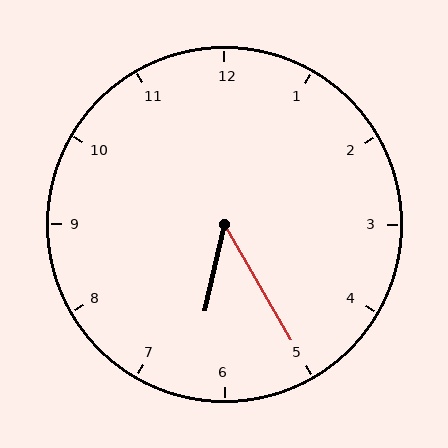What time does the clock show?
6:25.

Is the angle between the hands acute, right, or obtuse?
It is acute.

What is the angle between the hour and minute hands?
Approximately 42 degrees.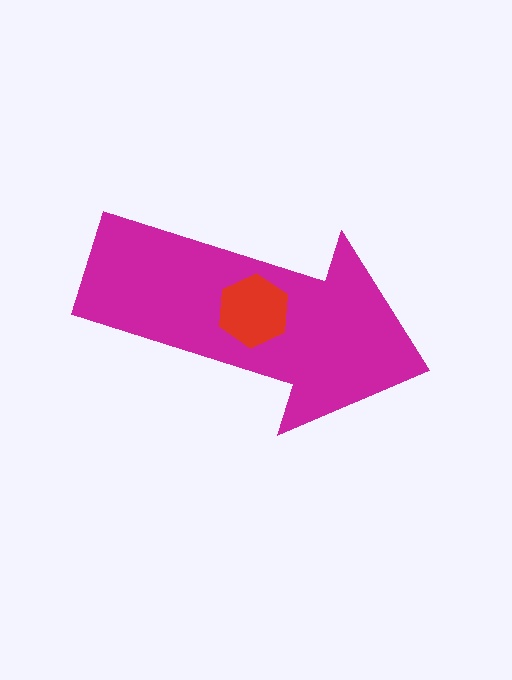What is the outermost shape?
The magenta arrow.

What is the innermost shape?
The red hexagon.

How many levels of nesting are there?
2.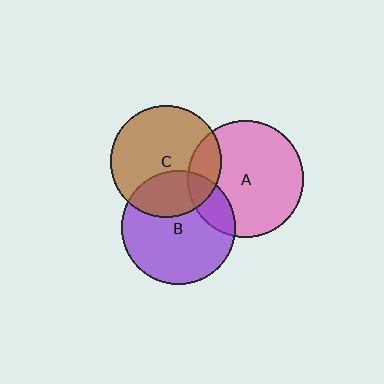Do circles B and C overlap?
Yes.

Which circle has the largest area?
Circle A (pink).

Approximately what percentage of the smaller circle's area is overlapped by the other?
Approximately 30%.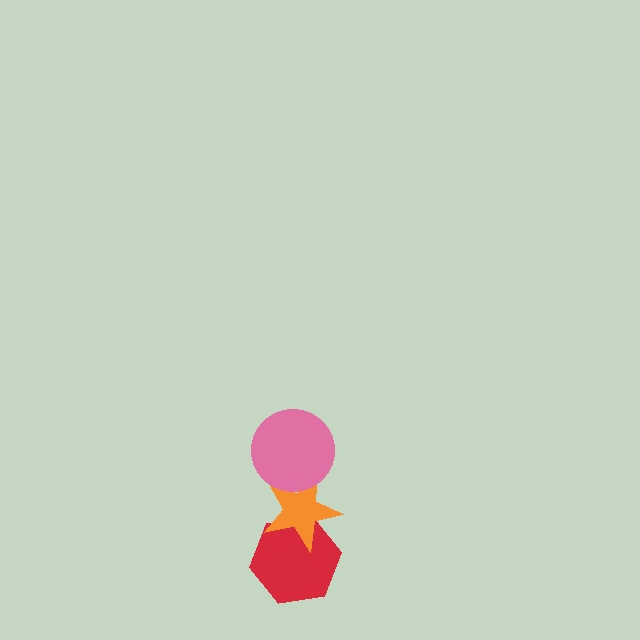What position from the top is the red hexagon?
The red hexagon is 3rd from the top.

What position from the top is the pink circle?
The pink circle is 1st from the top.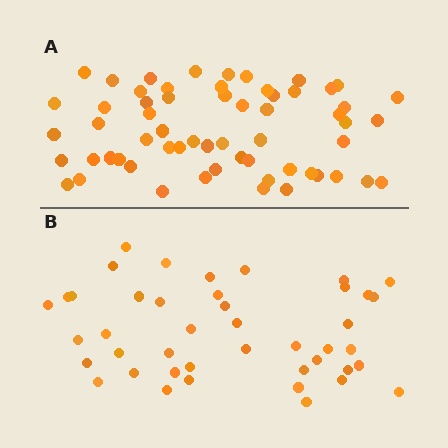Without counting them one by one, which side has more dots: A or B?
Region A (the top region) has more dots.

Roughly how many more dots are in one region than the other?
Region A has approximately 15 more dots than region B.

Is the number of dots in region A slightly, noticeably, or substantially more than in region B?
Region A has noticeably more, but not dramatically so. The ratio is roughly 1.4 to 1.